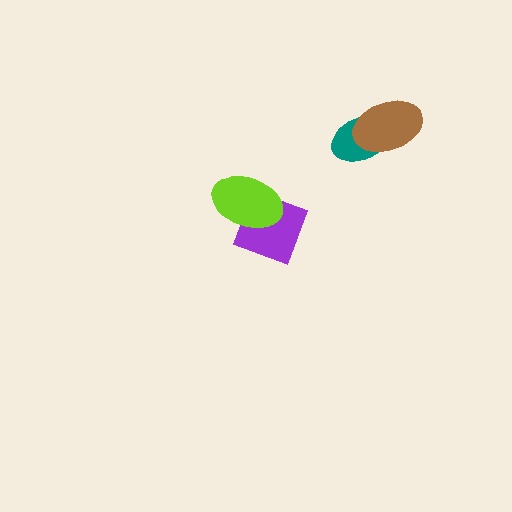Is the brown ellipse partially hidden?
No, no other shape covers it.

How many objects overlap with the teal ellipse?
1 object overlaps with the teal ellipse.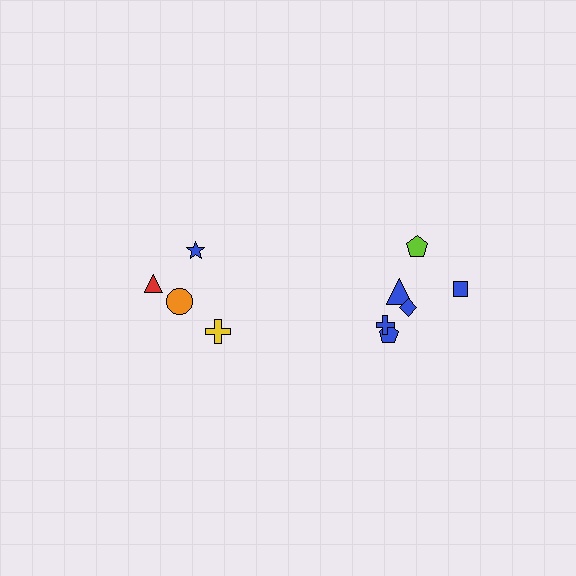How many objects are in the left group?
There are 4 objects.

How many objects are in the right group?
There are 6 objects.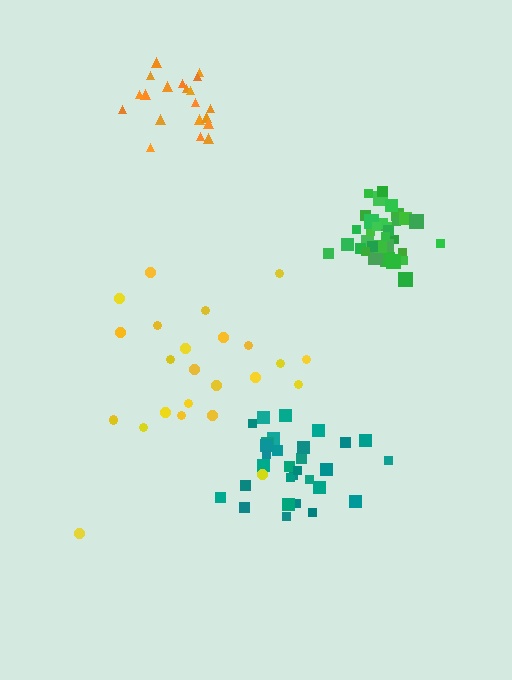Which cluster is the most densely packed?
Green.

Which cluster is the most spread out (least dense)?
Yellow.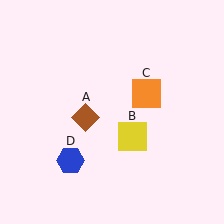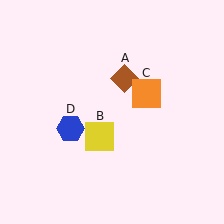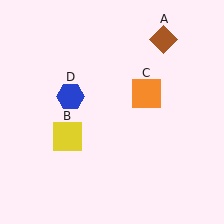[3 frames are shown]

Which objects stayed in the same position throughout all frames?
Orange square (object C) remained stationary.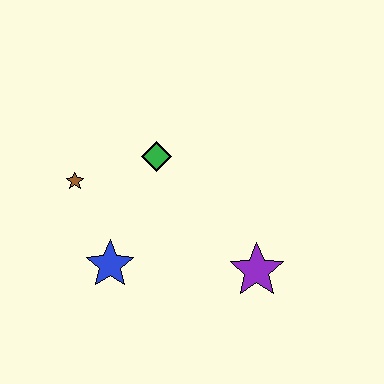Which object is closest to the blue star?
The brown star is closest to the blue star.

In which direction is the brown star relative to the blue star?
The brown star is above the blue star.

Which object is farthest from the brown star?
The purple star is farthest from the brown star.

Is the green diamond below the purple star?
No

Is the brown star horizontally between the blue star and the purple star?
No